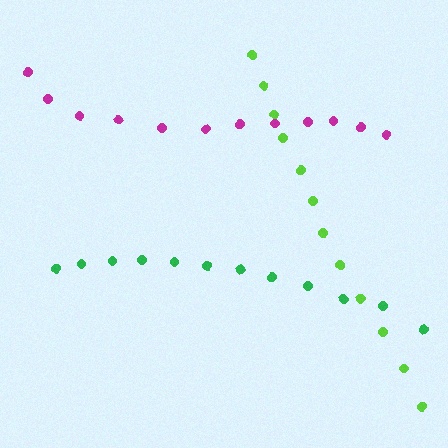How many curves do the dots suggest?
There are 3 distinct paths.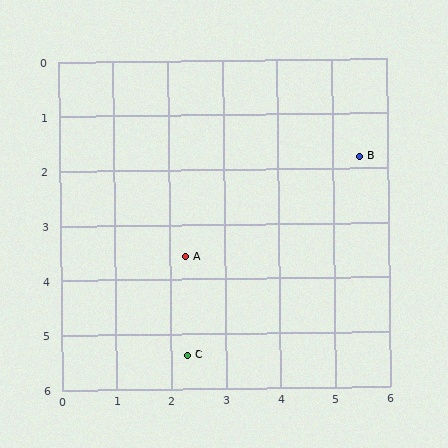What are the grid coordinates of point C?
Point C is at approximately (2.3, 5.4).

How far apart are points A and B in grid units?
Points A and B are about 3.7 grid units apart.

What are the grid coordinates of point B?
Point B is at approximately (5.5, 1.8).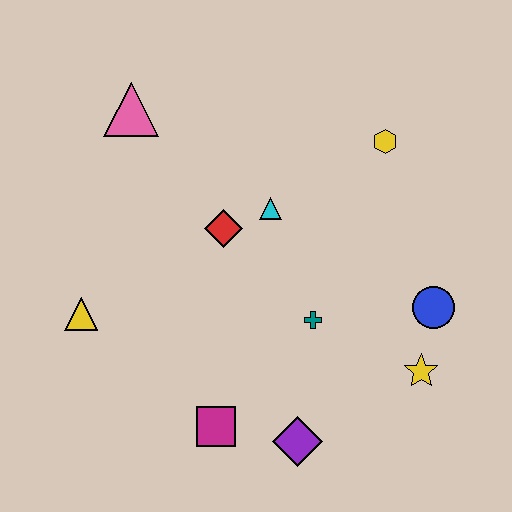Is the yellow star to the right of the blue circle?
No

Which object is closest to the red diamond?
The cyan triangle is closest to the red diamond.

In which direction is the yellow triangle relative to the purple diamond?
The yellow triangle is to the left of the purple diamond.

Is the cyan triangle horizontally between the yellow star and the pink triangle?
Yes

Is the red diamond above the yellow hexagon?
No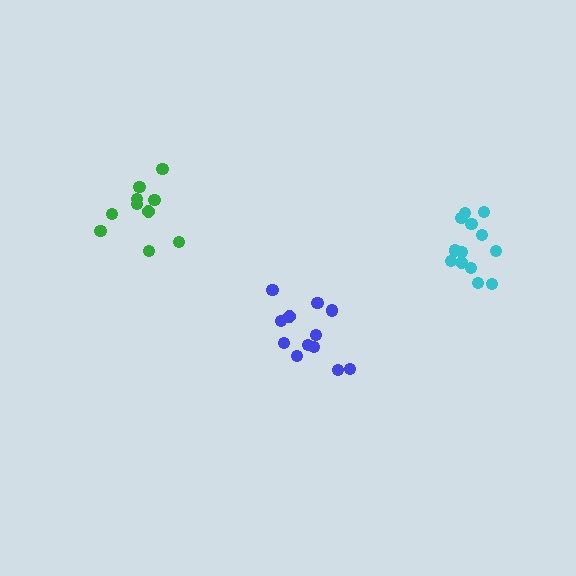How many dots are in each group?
Group 1: 12 dots, Group 2: 10 dots, Group 3: 13 dots (35 total).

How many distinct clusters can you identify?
There are 3 distinct clusters.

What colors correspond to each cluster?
The clusters are colored: blue, green, cyan.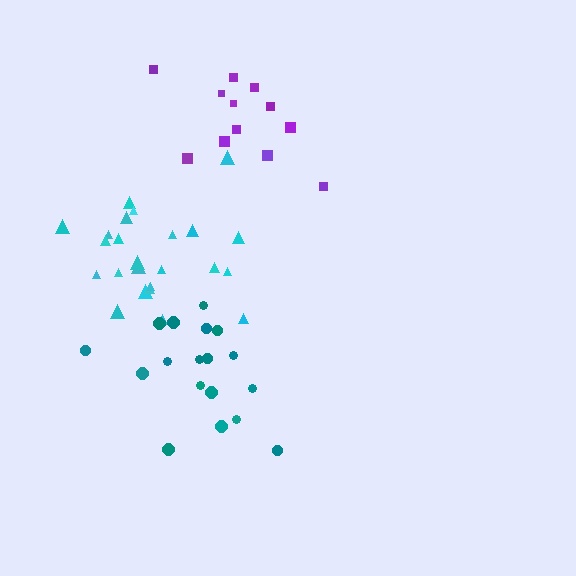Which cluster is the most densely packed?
Cyan.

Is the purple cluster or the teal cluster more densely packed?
Teal.